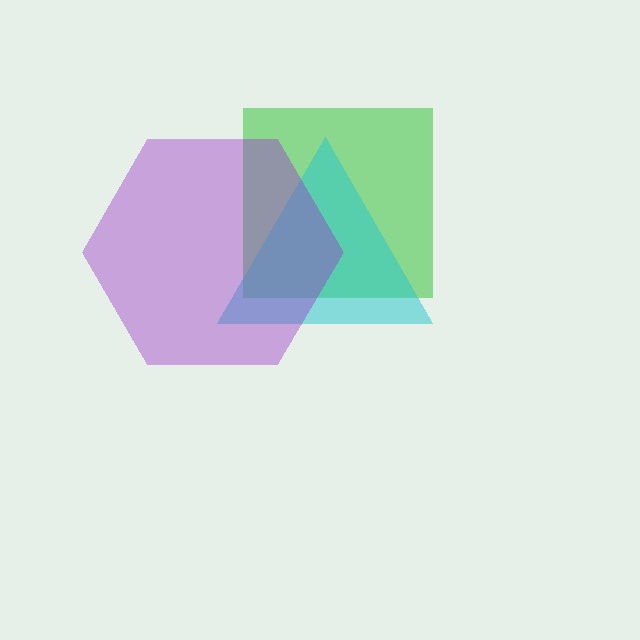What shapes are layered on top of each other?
The layered shapes are: a green square, a cyan triangle, a purple hexagon.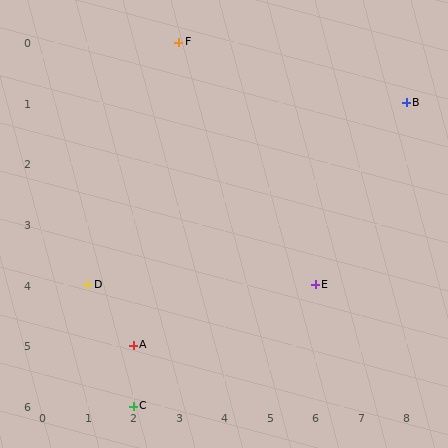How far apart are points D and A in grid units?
Points D and A are 1 column and 1 row apart (about 1.4 grid units diagonally).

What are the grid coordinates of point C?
Point C is at grid coordinates (2, 6).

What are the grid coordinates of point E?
Point E is at grid coordinates (6, 4).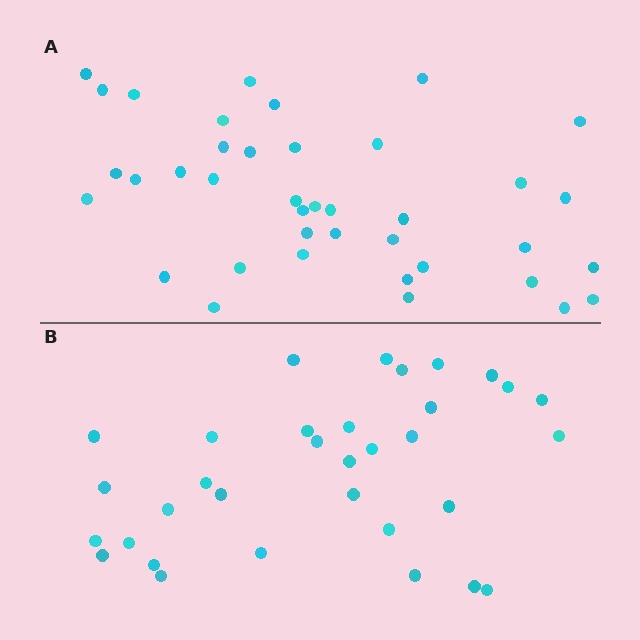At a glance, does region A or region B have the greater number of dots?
Region A (the top region) has more dots.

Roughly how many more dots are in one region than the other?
Region A has about 6 more dots than region B.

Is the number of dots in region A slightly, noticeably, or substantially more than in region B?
Region A has only slightly more — the two regions are fairly close. The ratio is roughly 1.2 to 1.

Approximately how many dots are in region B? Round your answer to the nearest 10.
About 30 dots. (The exact count is 33, which rounds to 30.)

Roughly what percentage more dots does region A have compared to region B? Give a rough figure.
About 20% more.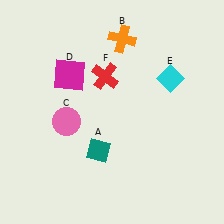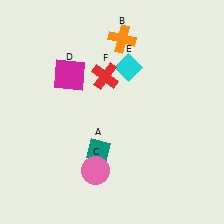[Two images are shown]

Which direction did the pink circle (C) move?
The pink circle (C) moved down.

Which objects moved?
The objects that moved are: the pink circle (C), the cyan diamond (E).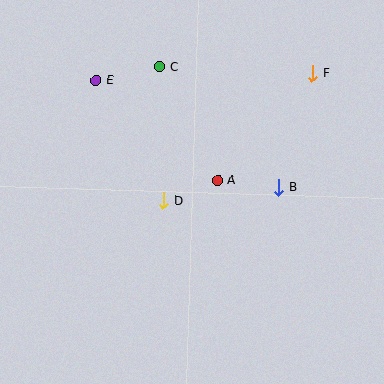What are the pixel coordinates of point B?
Point B is at (279, 187).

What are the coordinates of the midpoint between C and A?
The midpoint between C and A is at (189, 123).